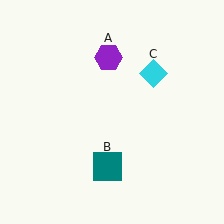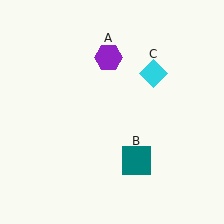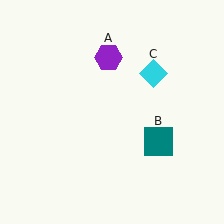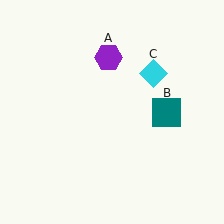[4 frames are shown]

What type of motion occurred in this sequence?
The teal square (object B) rotated counterclockwise around the center of the scene.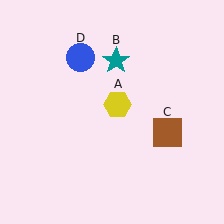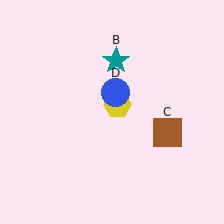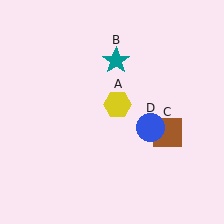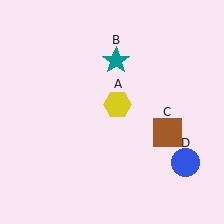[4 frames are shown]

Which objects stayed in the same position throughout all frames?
Yellow hexagon (object A) and teal star (object B) and brown square (object C) remained stationary.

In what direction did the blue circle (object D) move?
The blue circle (object D) moved down and to the right.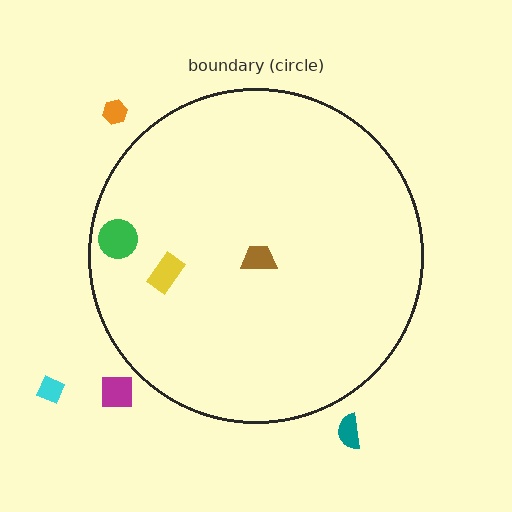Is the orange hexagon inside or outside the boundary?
Outside.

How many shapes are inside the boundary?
3 inside, 4 outside.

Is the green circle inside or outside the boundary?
Inside.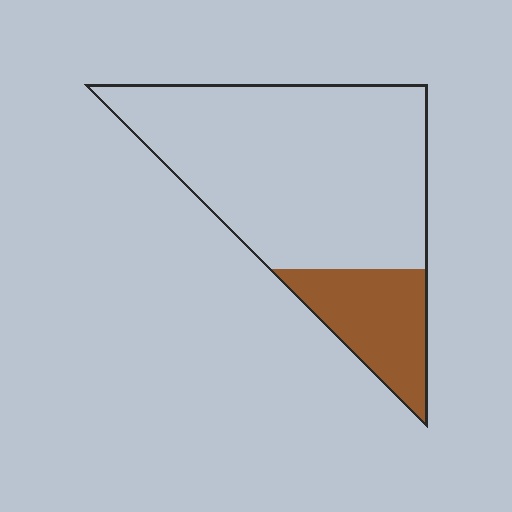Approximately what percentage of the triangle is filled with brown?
Approximately 20%.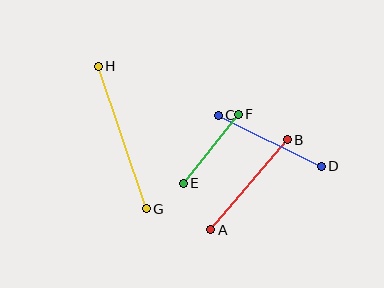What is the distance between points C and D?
The distance is approximately 115 pixels.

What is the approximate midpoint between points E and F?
The midpoint is at approximately (211, 149) pixels.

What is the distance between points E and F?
The distance is approximately 88 pixels.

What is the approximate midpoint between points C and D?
The midpoint is at approximately (270, 141) pixels.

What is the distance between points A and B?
The distance is approximately 118 pixels.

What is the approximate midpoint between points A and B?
The midpoint is at approximately (249, 185) pixels.